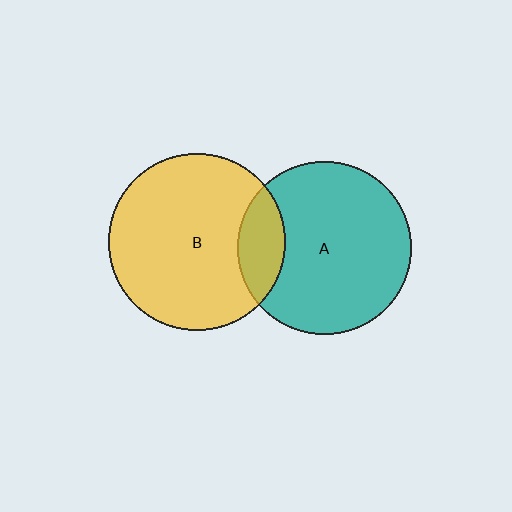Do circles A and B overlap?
Yes.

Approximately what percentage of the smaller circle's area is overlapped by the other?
Approximately 15%.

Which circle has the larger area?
Circle B (yellow).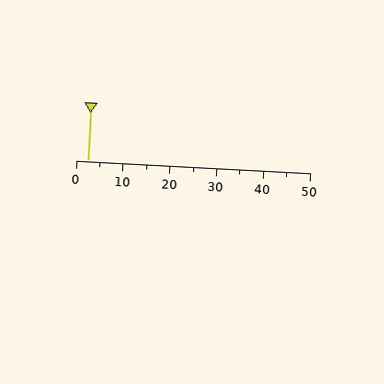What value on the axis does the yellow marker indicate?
The marker indicates approximately 2.5.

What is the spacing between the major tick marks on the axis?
The major ticks are spaced 10 apart.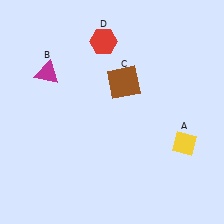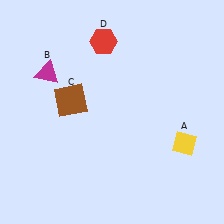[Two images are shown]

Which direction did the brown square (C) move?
The brown square (C) moved left.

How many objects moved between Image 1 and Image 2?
1 object moved between the two images.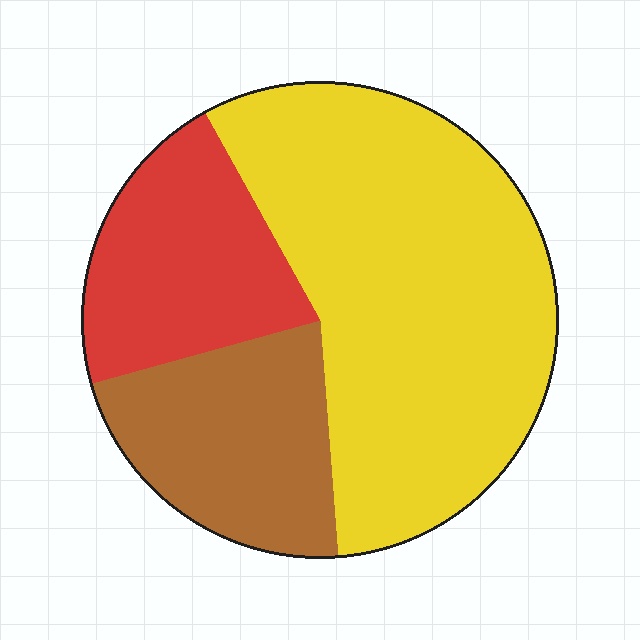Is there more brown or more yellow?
Yellow.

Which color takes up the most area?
Yellow, at roughly 55%.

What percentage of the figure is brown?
Brown takes up between a sixth and a third of the figure.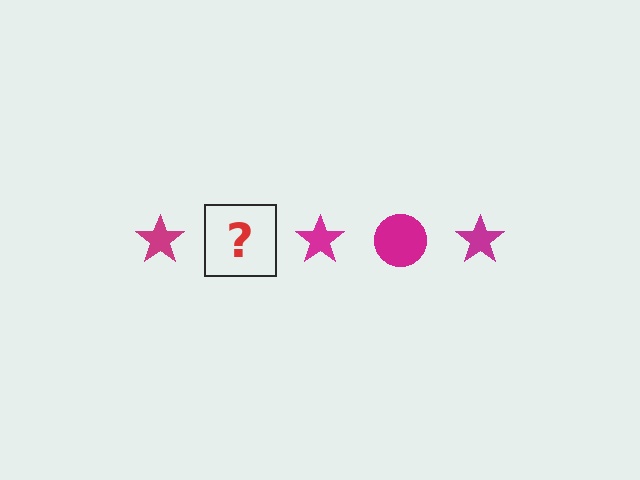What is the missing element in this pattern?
The missing element is a magenta circle.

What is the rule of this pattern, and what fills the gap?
The rule is that the pattern cycles through star, circle shapes in magenta. The gap should be filled with a magenta circle.